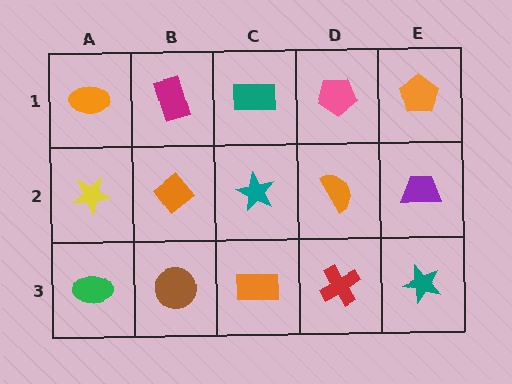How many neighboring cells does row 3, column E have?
2.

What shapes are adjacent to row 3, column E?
A purple trapezoid (row 2, column E), a red cross (row 3, column D).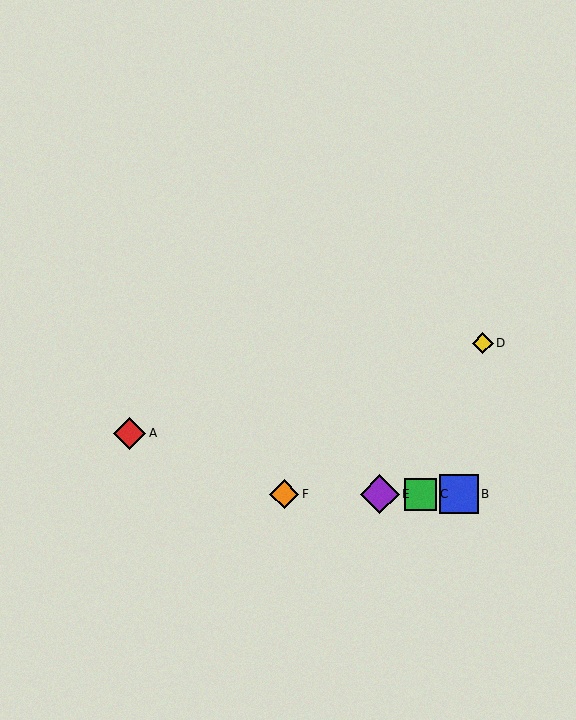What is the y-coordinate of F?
Object F is at y≈494.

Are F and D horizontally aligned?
No, F is at y≈494 and D is at y≈343.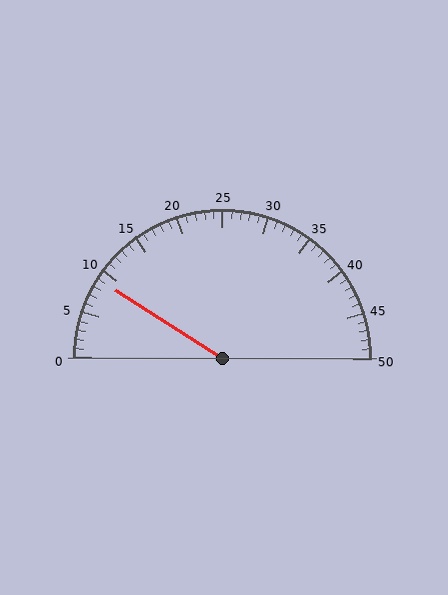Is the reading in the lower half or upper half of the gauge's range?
The reading is in the lower half of the range (0 to 50).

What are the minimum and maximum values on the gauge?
The gauge ranges from 0 to 50.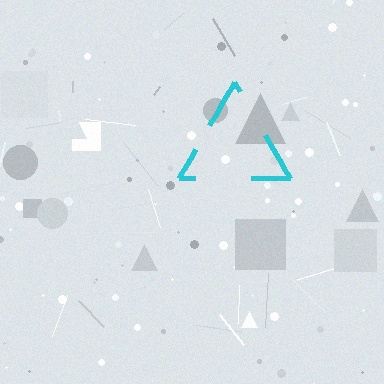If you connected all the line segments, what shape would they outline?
They would outline a triangle.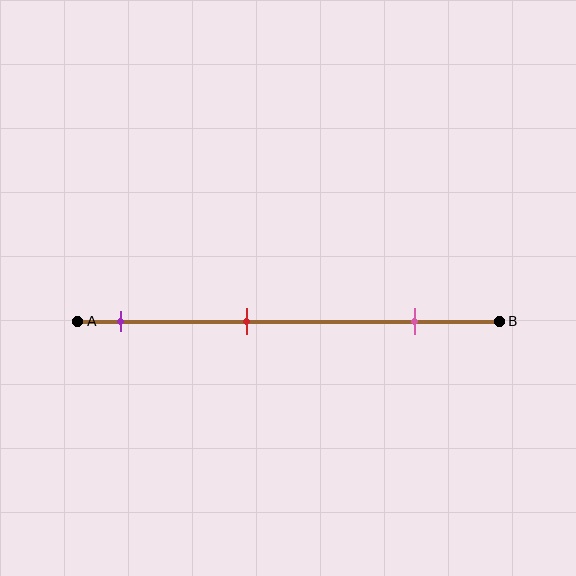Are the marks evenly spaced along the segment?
Yes, the marks are approximately evenly spaced.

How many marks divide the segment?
There are 3 marks dividing the segment.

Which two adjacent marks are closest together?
The purple and red marks are the closest adjacent pair.